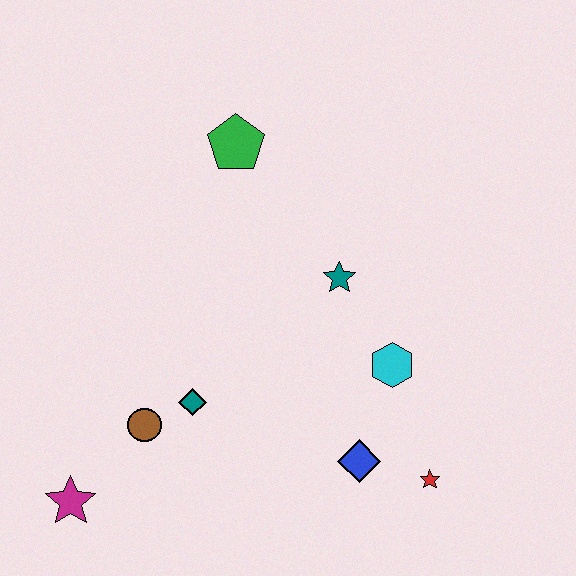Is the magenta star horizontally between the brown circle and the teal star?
No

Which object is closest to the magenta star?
The brown circle is closest to the magenta star.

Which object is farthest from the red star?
The green pentagon is farthest from the red star.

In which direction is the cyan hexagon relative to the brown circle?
The cyan hexagon is to the right of the brown circle.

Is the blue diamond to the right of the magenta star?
Yes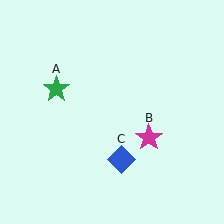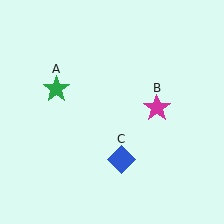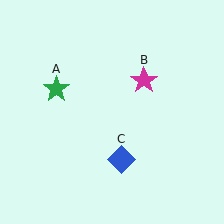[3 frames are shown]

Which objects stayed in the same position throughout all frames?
Green star (object A) and blue diamond (object C) remained stationary.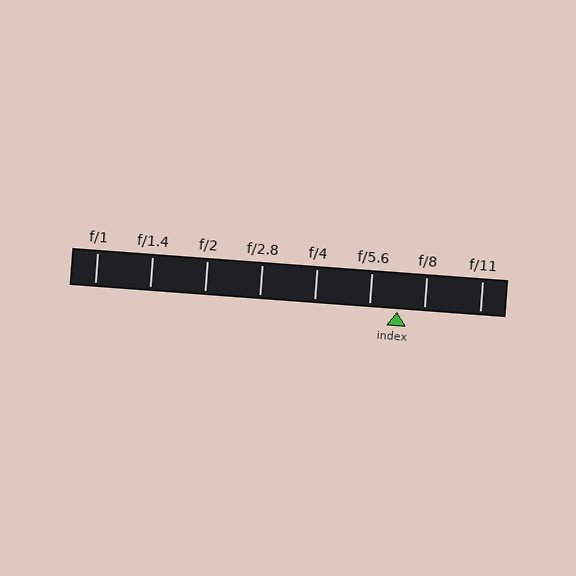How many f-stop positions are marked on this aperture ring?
There are 8 f-stop positions marked.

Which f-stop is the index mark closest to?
The index mark is closest to f/5.6.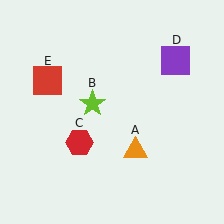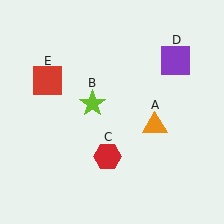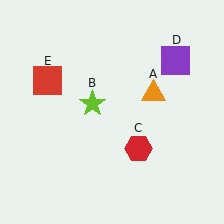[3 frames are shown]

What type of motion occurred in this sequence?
The orange triangle (object A), red hexagon (object C) rotated counterclockwise around the center of the scene.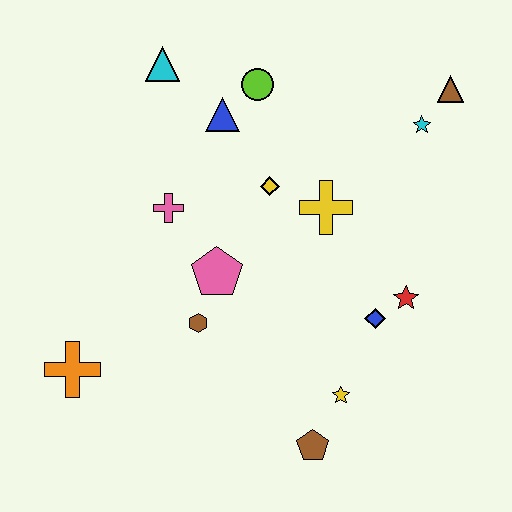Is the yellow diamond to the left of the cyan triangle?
No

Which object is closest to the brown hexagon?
The pink pentagon is closest to the brown hexagon.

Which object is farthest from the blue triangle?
The brown pentagon is farthest from the blue triangle.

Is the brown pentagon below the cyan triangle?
Yes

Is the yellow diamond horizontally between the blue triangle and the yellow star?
Yes